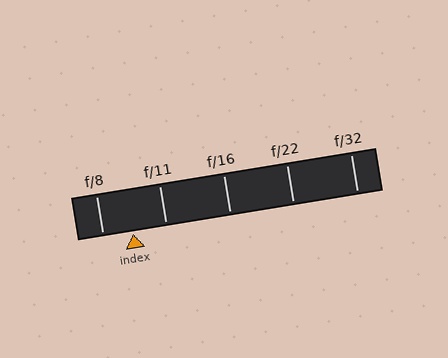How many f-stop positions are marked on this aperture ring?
There are 5 f-stop positions marked.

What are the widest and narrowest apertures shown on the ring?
The widest aperture shown is f/8 and the narrowest is f/32.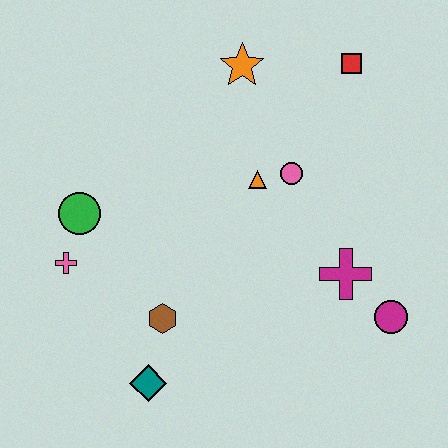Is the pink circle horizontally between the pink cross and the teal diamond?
No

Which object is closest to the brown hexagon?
The teal diamond is closest to the brown hexagon.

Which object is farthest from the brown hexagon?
The red square is farthest from the brown hexagon.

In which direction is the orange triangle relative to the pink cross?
The orange triangle is to the right of the pink cross.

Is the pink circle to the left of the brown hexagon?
No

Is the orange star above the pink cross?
Yes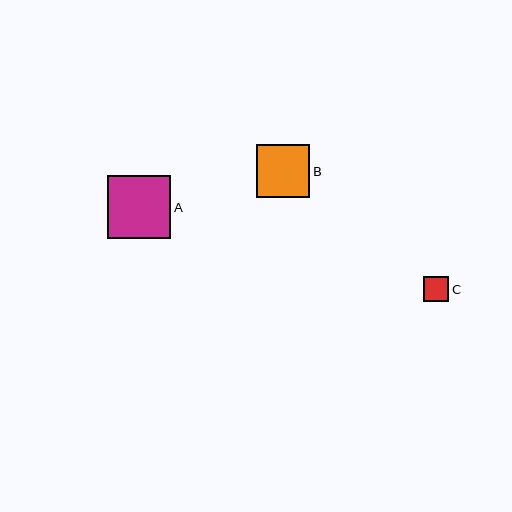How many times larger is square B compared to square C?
Square B is approximately 2.1 times the size of square C.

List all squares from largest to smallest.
From largest to smallest: A, B, C.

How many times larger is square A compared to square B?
Square A is approximately 1.2 times the size of square B.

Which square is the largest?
Square A is the largest with a size of approximately 63 pixels.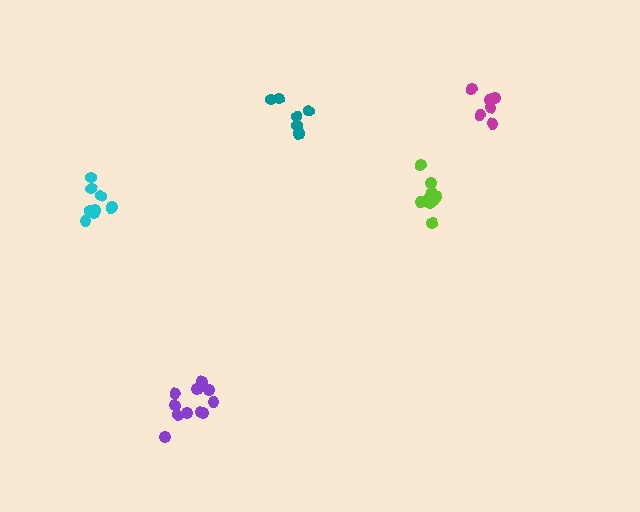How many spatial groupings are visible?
There are 5 spatial groupings.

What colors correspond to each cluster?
The clusters are colored: lime, purple, cyan, magenta, teal.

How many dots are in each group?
Group 1: 9 dots, Group 2: 11 dots, Group 3: 9 dots, Group 4: 6 dots, Group 5: 7 dots (42 total).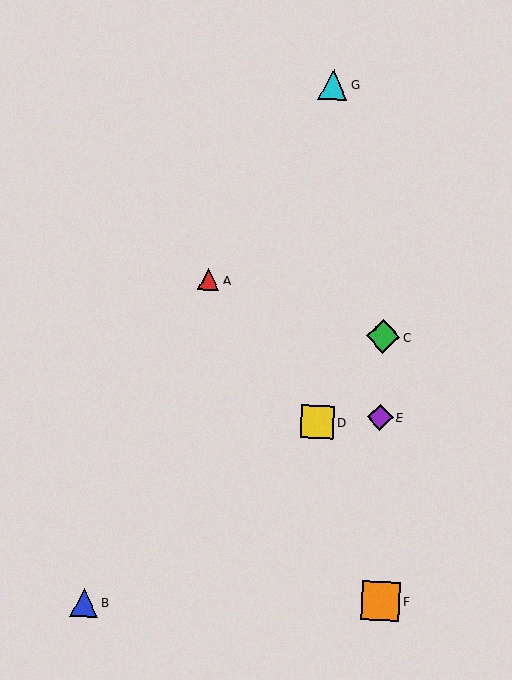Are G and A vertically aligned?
No, G is at x≈333 and A is at x≈209.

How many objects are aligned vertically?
2 objects (D, G) are aligned vertically.